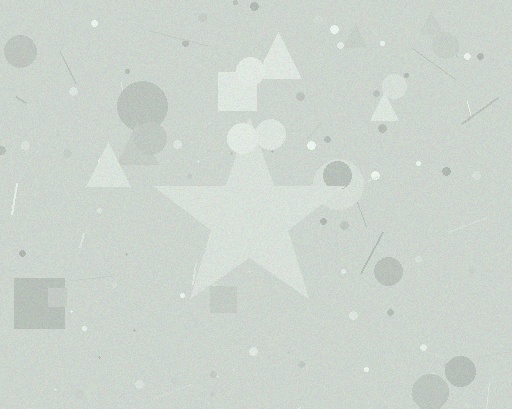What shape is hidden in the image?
A star is hidden in the image.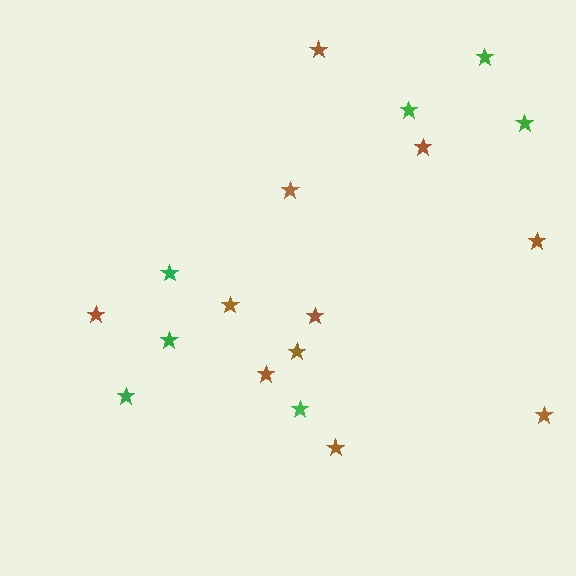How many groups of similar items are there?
There are 2 groups: one group of brown stars (11) and one group of green stars (7).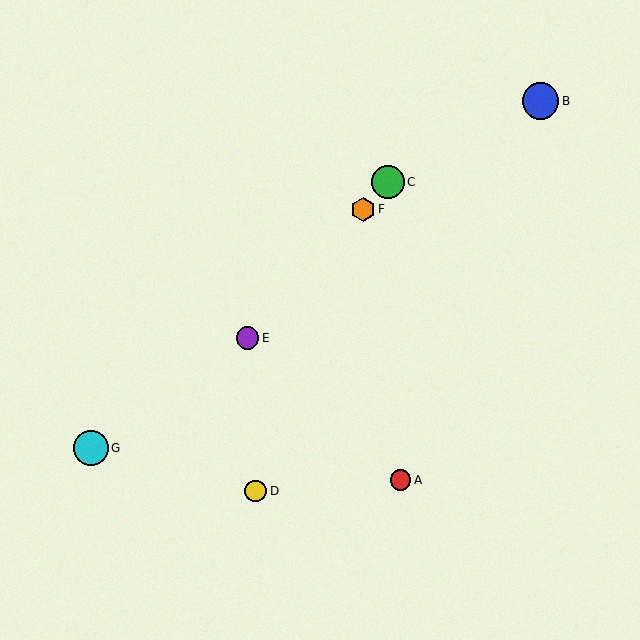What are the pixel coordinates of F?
Object F is at (363, 209).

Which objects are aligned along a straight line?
Objects C, E, F are aligned along a straight line.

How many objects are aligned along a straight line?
3 objects (C, E, F) are aligned along a straight line.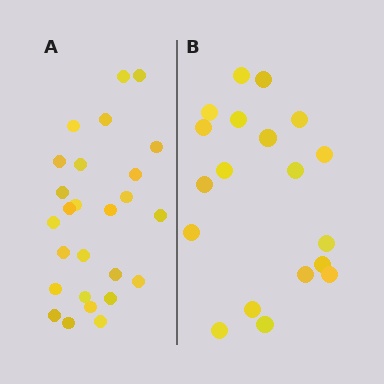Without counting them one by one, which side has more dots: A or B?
Region A (the left region) has more dots.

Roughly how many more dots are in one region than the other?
Region A has roughly 8 or so more dots than region B.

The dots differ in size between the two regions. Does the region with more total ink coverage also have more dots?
No. Region B has more total ink coverage because its dots are larger, but region A actually contains more individual dots. Total area can be misleading — the number of items is what matters here.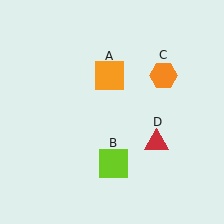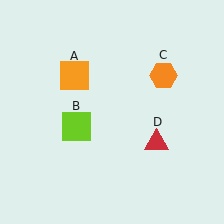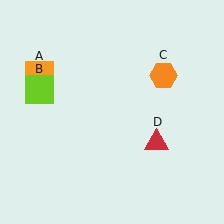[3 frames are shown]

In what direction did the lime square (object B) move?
The lime square (object B) moved up and to the left.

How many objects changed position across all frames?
2 objects changed position: orange square (object A), lime square (object B).